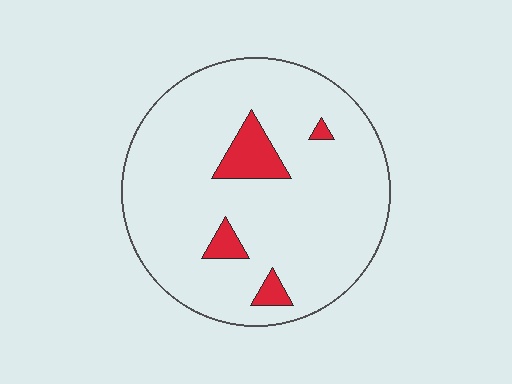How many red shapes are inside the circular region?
4.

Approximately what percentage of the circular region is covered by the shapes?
Approximately 10%.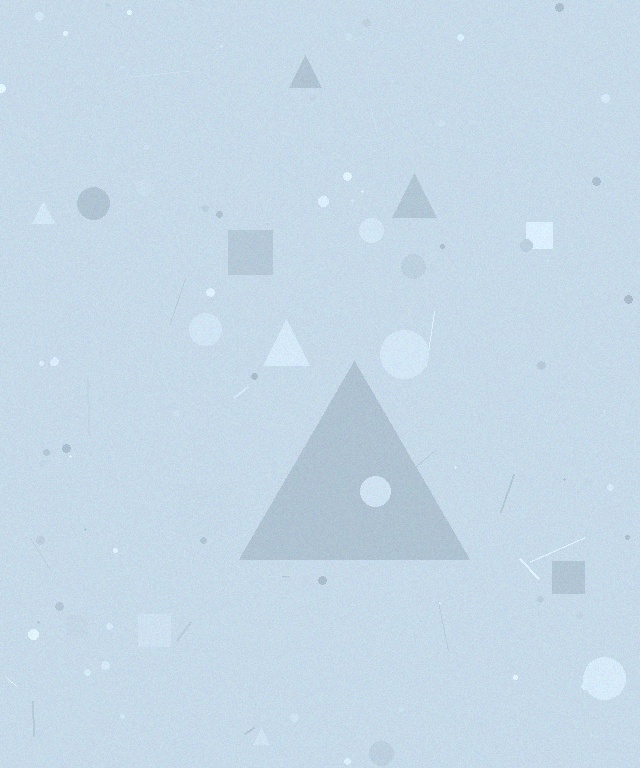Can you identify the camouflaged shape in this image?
The camouflaged shape is a triangle.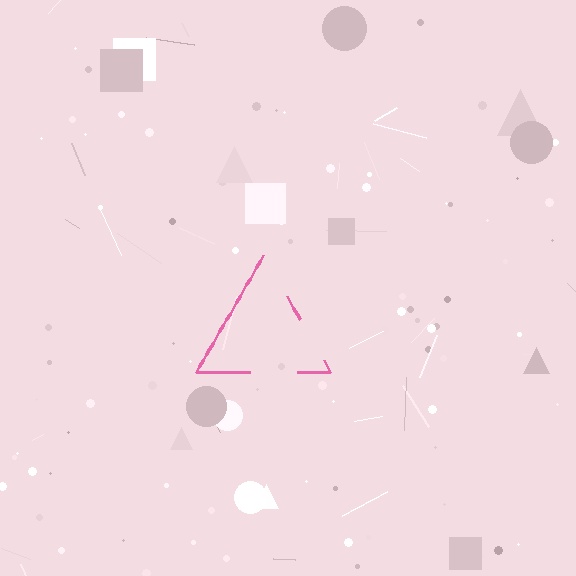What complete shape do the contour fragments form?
The contour fragments form a triangle.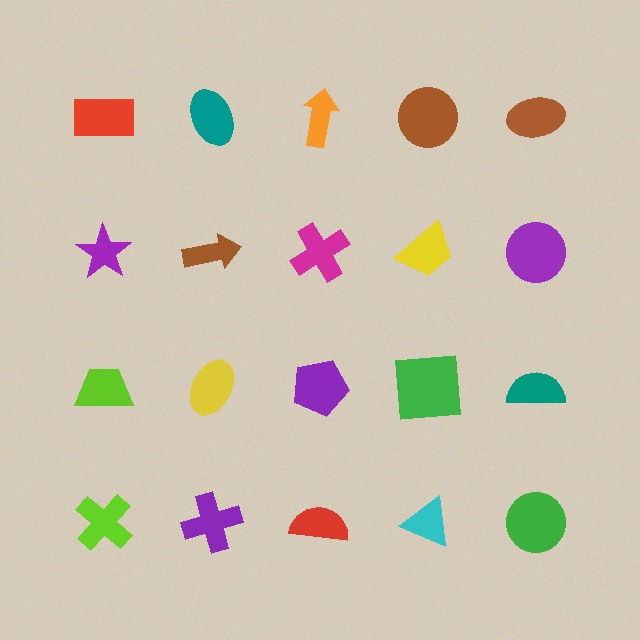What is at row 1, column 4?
A brown circle.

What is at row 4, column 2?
A purple cross.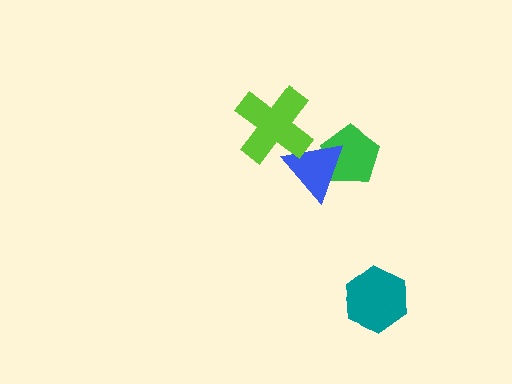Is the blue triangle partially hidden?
Yes, it is partially covered by another shape.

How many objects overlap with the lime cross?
1 object overlaps with the lime cross.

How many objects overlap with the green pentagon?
1 object overlaps with the green pentagon.